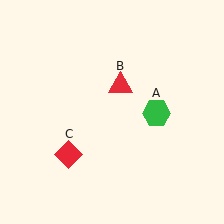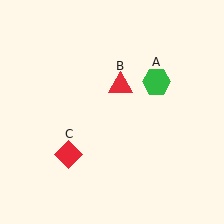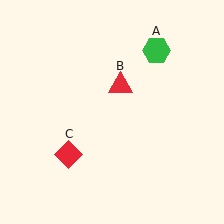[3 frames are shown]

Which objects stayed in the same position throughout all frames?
Red triangle (object B) and red diamond (object C) remained stationary.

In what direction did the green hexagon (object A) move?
The green hexagon (object A) moved up.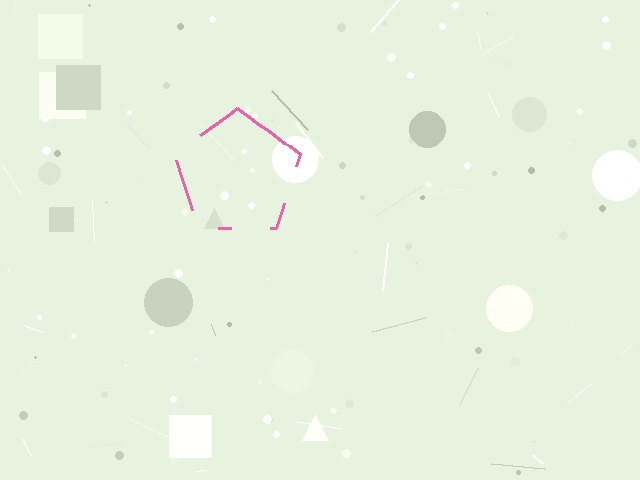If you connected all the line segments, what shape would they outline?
They would outline a pentagon.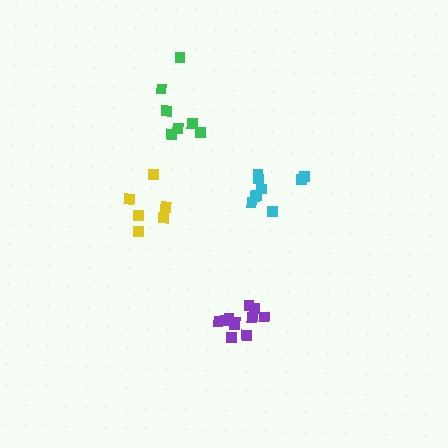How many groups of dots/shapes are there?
There are 4 groups.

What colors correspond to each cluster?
The clusters are colored: green, purple, cyan, yellow.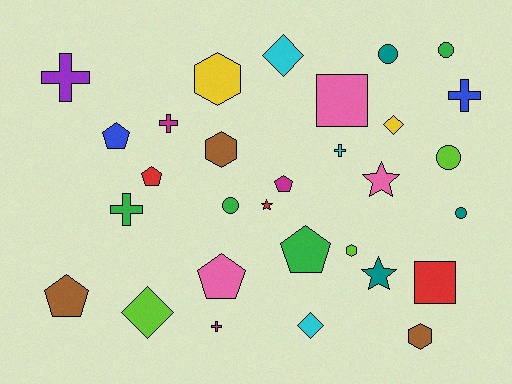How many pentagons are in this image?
There are 6 pentagons.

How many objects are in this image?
There are 30 objects.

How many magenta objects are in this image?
There are 3 magenta objects.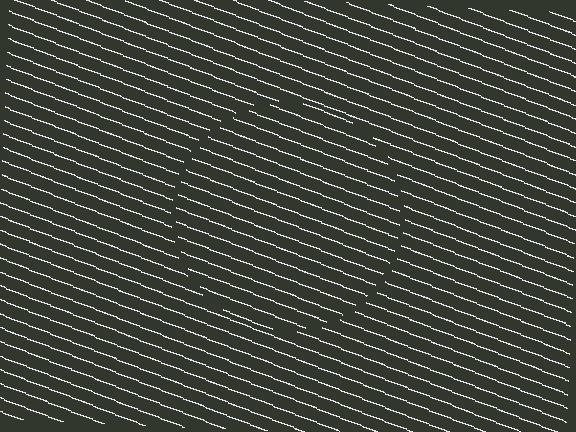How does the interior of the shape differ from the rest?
The interior of the shape contains the same grating, shifted by half a period — the contour is defined by the phase discontinuity where line-ends from the inner and outer gratings abut.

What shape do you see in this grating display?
An illusory circle. The interior of the shape contains the same grating, shifted by half a period — the contour is defined by the phase discontinuity where line-ends from the inner and outer gratings abut.